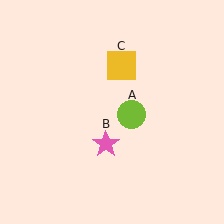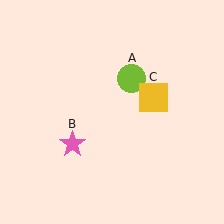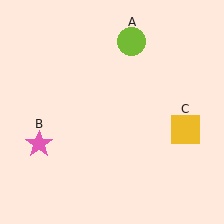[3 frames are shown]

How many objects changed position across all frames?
3 objects changed position: lime circle (object A), pink star (object B), yellow square (object C).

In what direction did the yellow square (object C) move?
The yellow square (object C) moved down and to the right.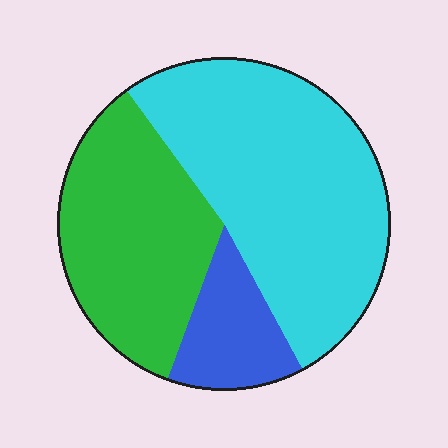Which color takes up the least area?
Blue, at roughly 15%.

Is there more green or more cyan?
Cyan.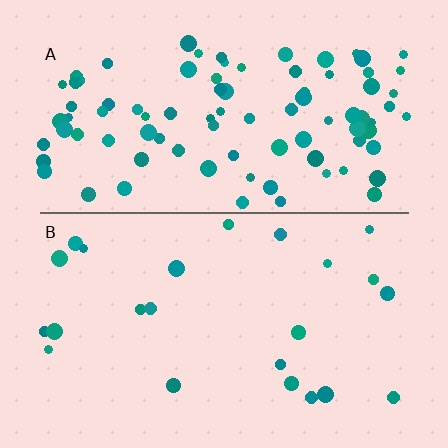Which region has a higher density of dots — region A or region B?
A (the top).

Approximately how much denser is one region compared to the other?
Approximately 3.8× — region A over region B.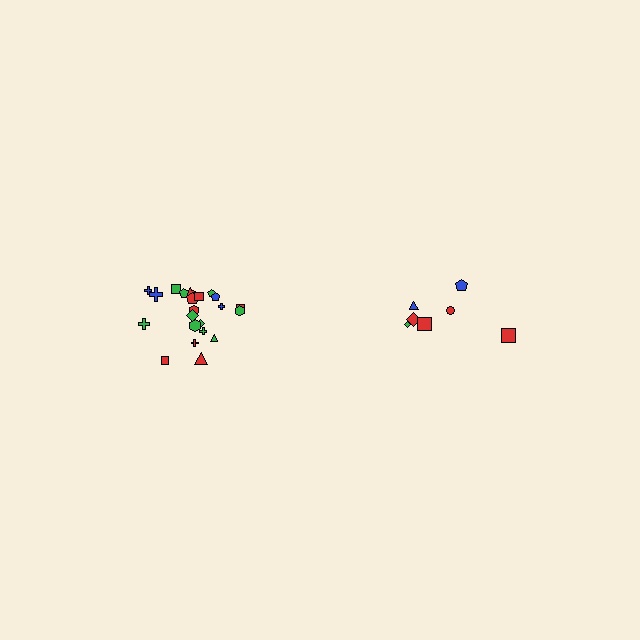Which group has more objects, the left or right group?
The left group.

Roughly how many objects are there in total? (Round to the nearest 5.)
Roughly 30 objects in total.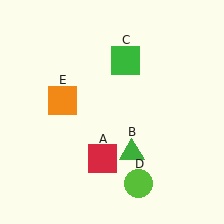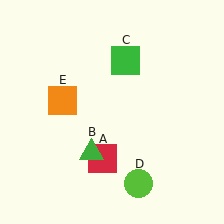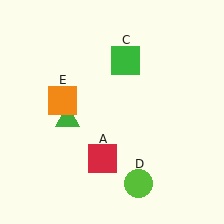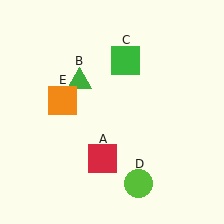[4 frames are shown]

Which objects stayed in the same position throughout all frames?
Red square (object A) and green square (object C) and lime circle (object D) and orange square (object E) remained stationary.